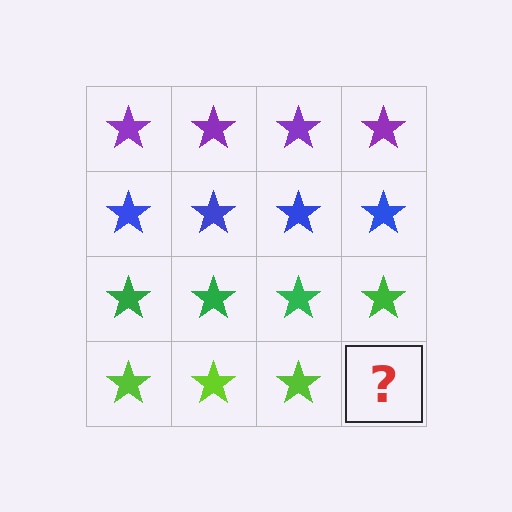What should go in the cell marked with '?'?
The missing cell should contain a lime star.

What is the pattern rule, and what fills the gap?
The rule is that each row has a consistent color. The gap should be filled with a lime star.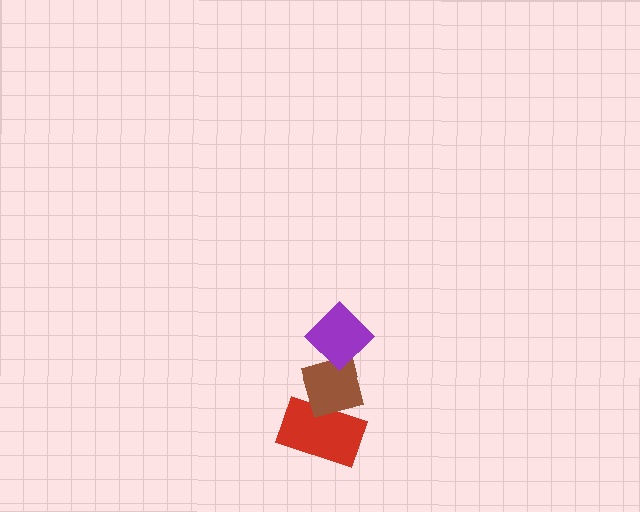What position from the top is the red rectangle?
The red rectangle is 3rd from the top.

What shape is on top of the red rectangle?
The brown diamond is on top of the red rectangle.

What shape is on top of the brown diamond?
The purple diamond is on top of the brown diamond.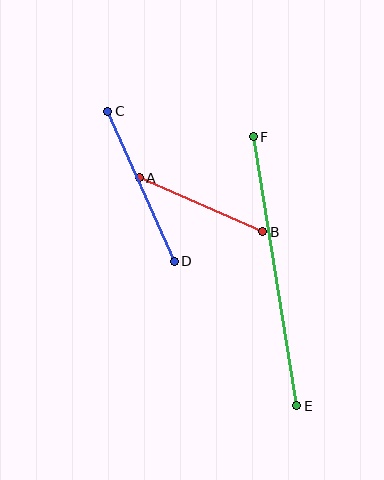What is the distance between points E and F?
The distance is approximately 273 pixels.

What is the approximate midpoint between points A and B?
The midpoint is at approximately (201, 205) pixels.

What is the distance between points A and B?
The distance is approximately 135 pixels.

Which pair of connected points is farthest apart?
Points E and F are farthest apart.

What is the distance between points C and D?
The distance is approximately 164 pixels.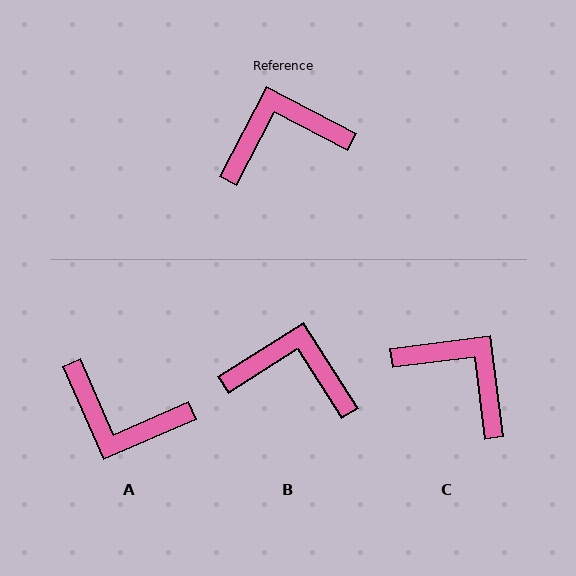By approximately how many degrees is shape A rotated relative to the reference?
Approximately 141 degrees counter-clockwise.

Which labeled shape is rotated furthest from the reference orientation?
A, about 141 degrees away.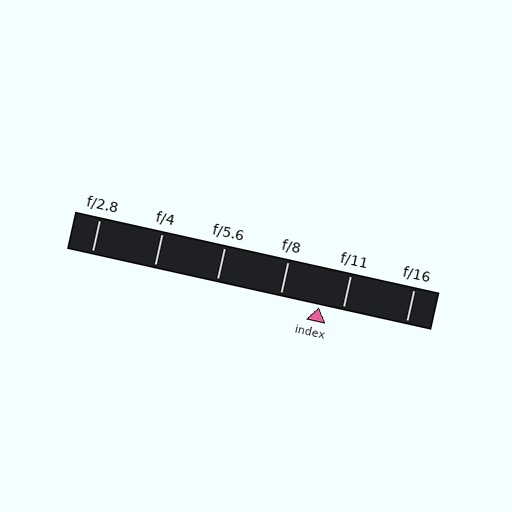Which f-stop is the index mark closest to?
The index mark is closest to f/11.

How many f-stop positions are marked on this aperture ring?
There are 6 f-stop positions marked.